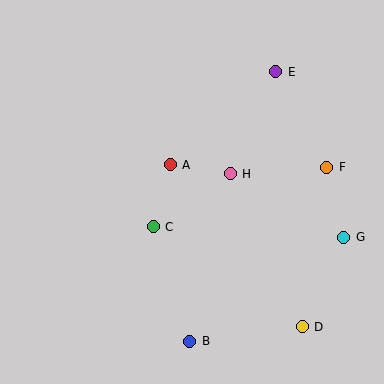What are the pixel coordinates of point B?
Point B is at (190, 341).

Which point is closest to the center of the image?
Point A at (170, 165) is closest to the center.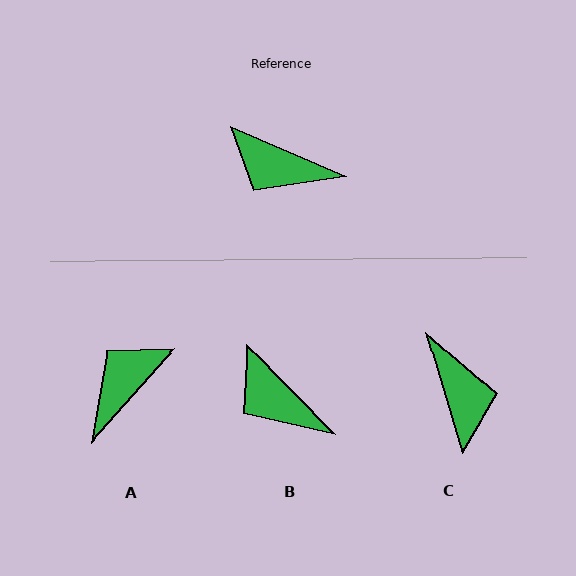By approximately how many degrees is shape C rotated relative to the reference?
Approximately 130 degrees counter-clockwise.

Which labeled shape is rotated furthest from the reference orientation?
C, about 130 degrees away.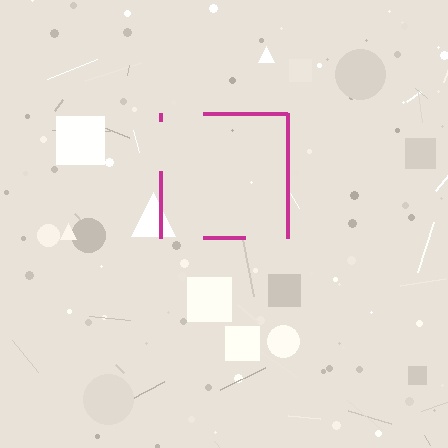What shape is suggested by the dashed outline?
The dashed outline suggests a square.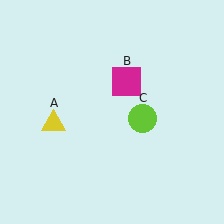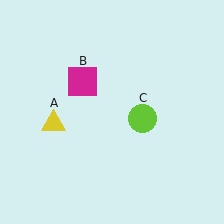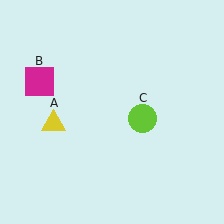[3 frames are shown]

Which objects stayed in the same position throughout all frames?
Yellow triangle (object A) and lime circle (object C) remained stationary.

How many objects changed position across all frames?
1 object changed position: magenta square (object B).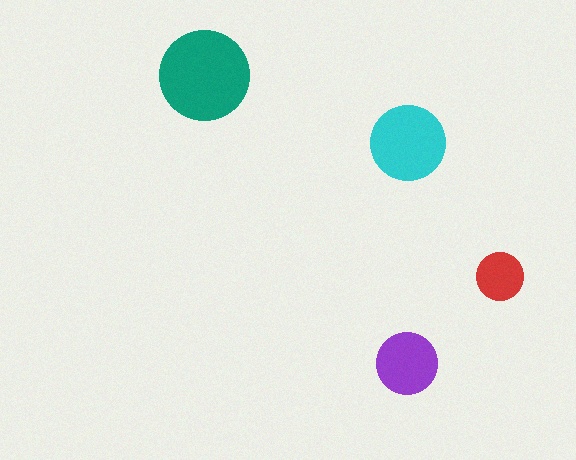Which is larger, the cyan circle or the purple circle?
The cyan one.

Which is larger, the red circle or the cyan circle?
The cyan one.